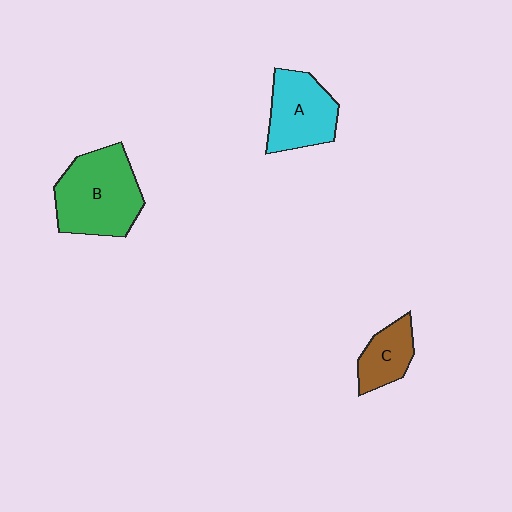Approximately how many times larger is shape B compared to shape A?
Approximately 1.4 times.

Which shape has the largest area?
Shape B (green).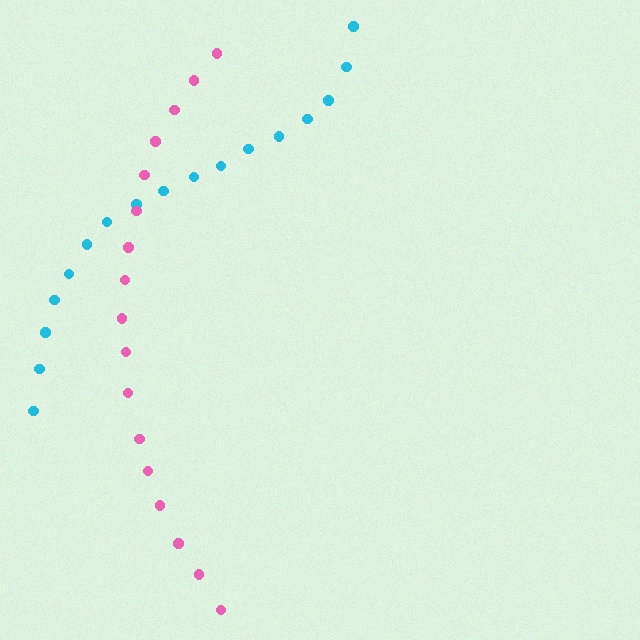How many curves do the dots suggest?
There are 2 distinct paths.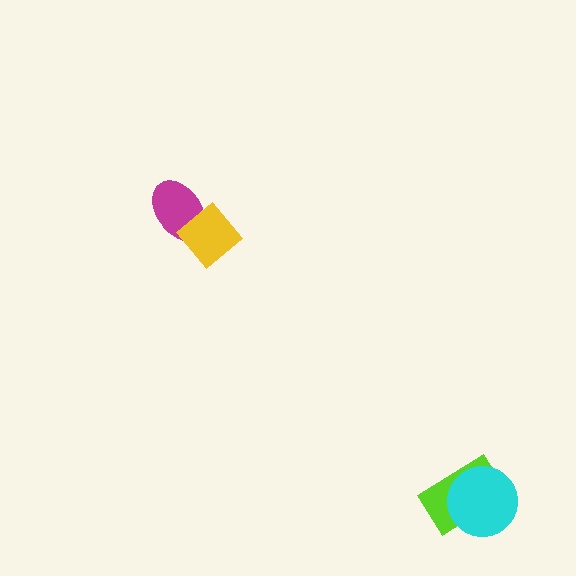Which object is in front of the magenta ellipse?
The yellow diamond is in front of the magenta ellipse.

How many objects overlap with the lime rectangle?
1 object overlaps with the lime rectangle.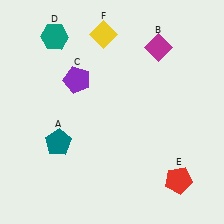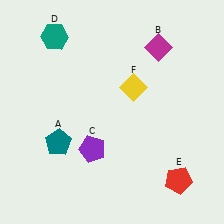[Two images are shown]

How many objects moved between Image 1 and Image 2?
2 objects moved between the two images.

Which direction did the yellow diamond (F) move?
The yellow diamond (F) moved down.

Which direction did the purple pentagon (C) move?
The purple pentagon (C) moved down.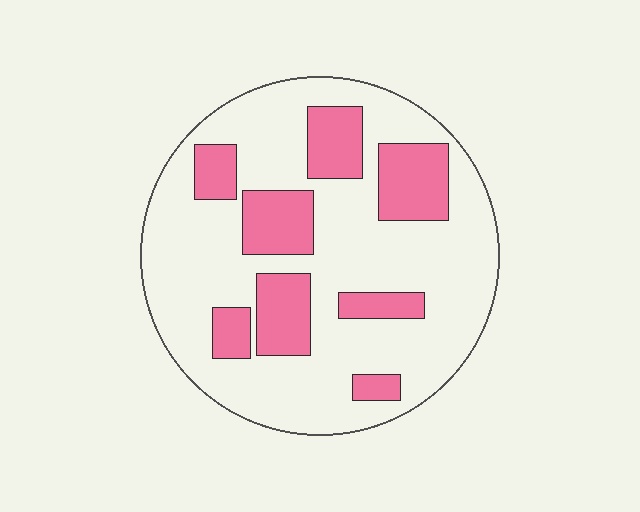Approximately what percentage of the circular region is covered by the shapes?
Approximately 25%.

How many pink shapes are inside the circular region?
8.